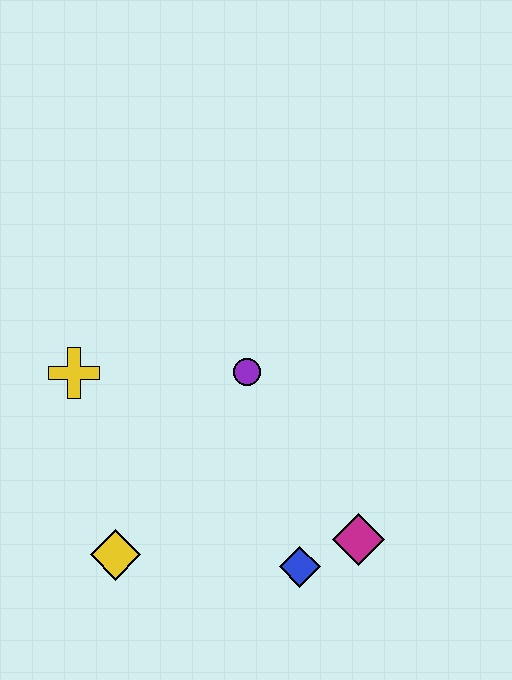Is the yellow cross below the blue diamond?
No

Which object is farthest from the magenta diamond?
The yellow cross is farthest from the magenta diamond.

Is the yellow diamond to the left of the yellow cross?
No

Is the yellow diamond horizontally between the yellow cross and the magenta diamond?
Yes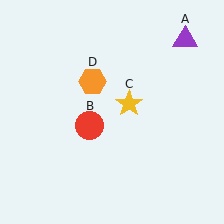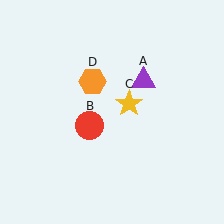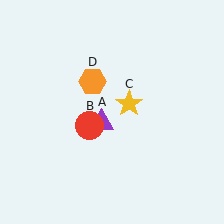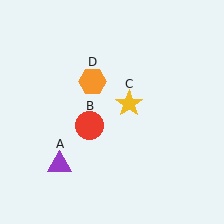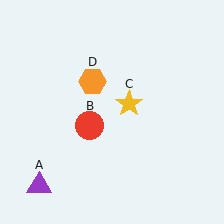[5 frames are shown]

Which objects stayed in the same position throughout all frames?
Red circle (object B) and yellow star (object C) and orange hexagon (object D) remained stationary.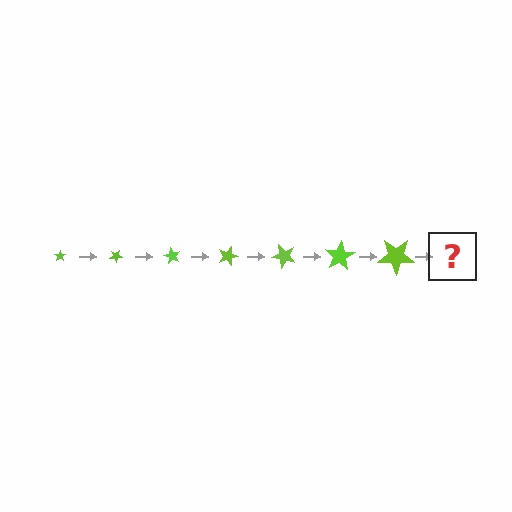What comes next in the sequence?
The next element should be a star, larger than the previous one and rotated 210 degrees from the start.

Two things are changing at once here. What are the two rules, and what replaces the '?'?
The two rules are that the star grows larger each step and it rotates 30 degrees each step. The '?' should be a star, larger than the previous one and rotated 210 degrees from the start.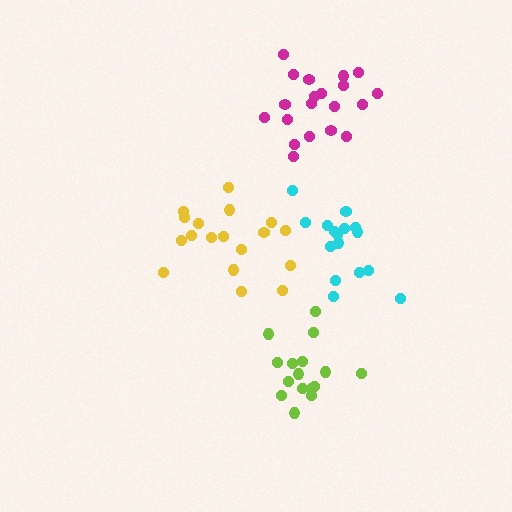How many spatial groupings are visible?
There are 4 spatial groupings.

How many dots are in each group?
Group 1: 16 dots, Group 2: 16 dots, Group 3: 18 dots, Group 4: 20 dots (70 total).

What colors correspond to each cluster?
The clusters are colored: cyan, lime, yellow, magenta.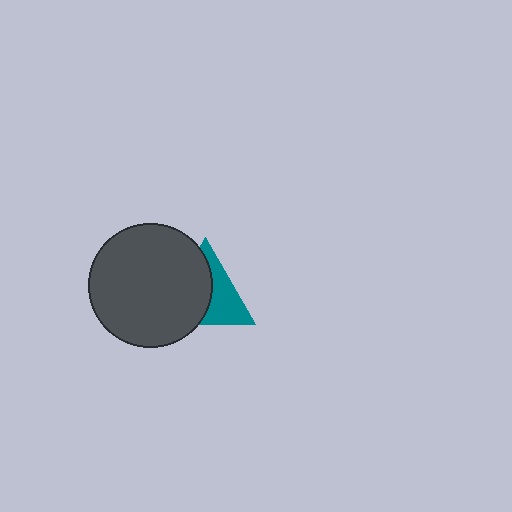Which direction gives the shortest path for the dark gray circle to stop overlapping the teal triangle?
Moving left gives the shortest separation.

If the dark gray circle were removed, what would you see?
You would see the complete teal triangle.